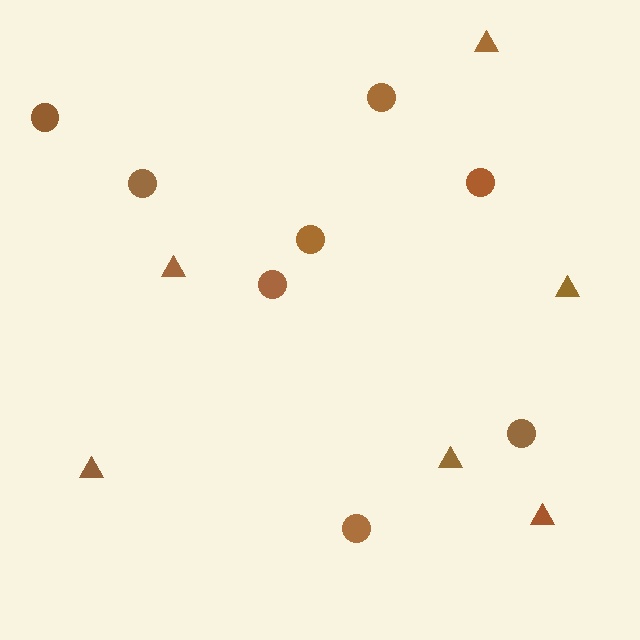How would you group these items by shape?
There are 2 groups: one group of triangles (6) and one group of circles (8).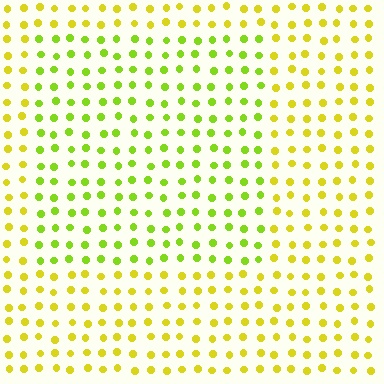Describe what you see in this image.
The image is filled with small yellow elements in a uniform arrangement. A rectangle-shaped region is visible where the elements are tinted to a slightly different hue, forming a subtle color boundary.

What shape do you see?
I see a rectangle.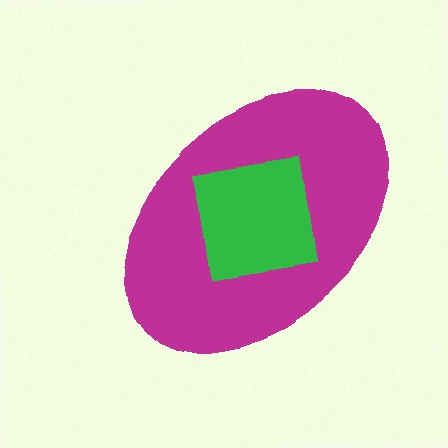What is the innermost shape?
The green square.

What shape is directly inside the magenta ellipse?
The green square.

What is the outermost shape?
The magenta ellipse.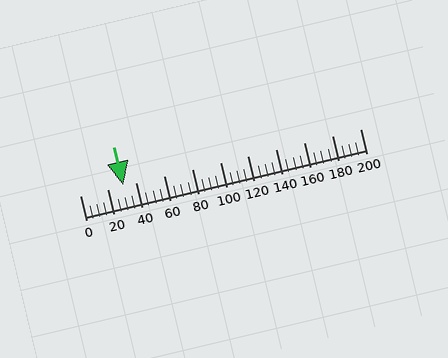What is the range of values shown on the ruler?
The ruler shows values from 0 to 200.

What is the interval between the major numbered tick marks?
The major tick marks are spaced 20 units apart.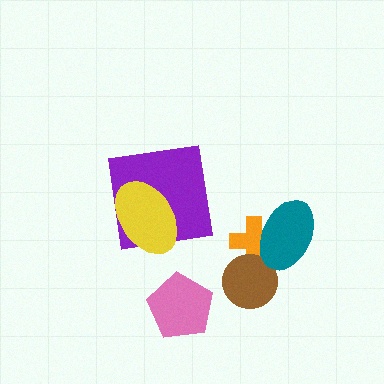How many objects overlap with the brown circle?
1 object overlaps with the brown circle.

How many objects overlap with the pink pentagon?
0 objects overlap with the pink pentagon.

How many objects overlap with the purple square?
1 object overlaps with the purple square.